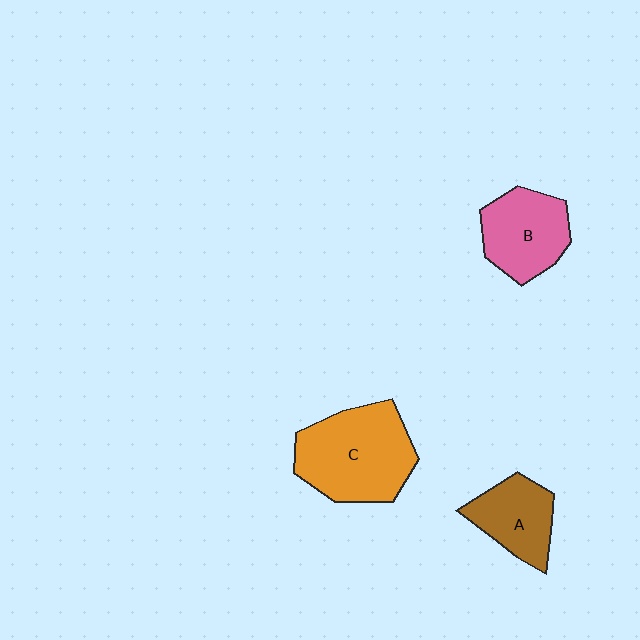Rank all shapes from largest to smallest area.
From largest to smallest: C (orange), B (pink), A (brown).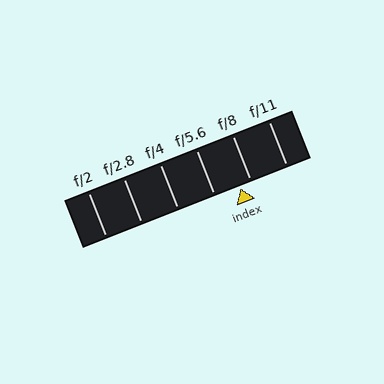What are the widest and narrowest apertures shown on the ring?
The widest aperture shown is f/2 and the narrowest is f/11.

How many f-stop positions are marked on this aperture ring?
There are 6 f-stop positions marked.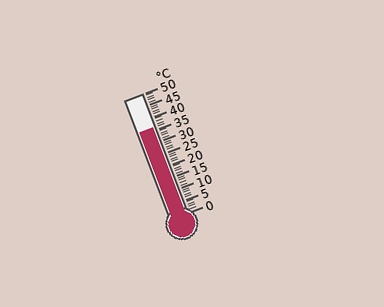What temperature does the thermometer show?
The thermometer shows approximately 36°C.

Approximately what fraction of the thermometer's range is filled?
The thermometer is filled to approximately 70% of its range.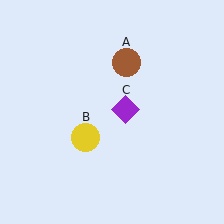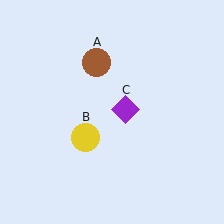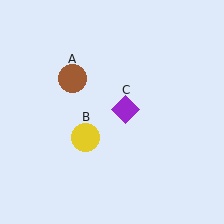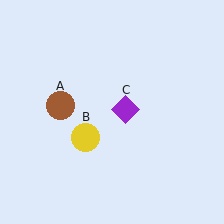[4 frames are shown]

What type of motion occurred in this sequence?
The brown circle (object A) rotated counterclockwise around the center of the scene.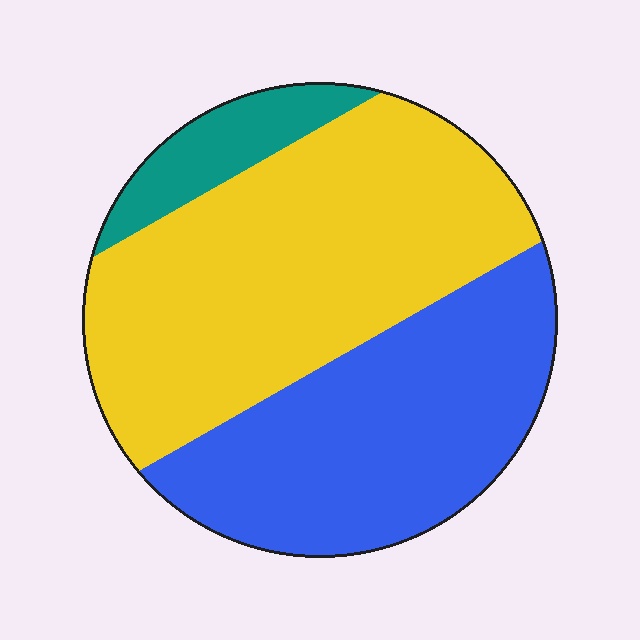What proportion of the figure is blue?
Blue covers about 40% of the figure.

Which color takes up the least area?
Teal, at roughly 10%.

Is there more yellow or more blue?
Yellow.